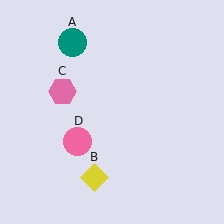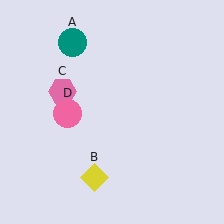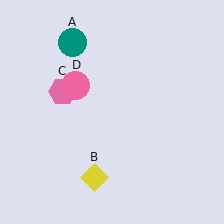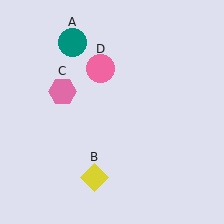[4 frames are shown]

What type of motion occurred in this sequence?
The pink circle (object D) rotated clockwise around the center of the scene.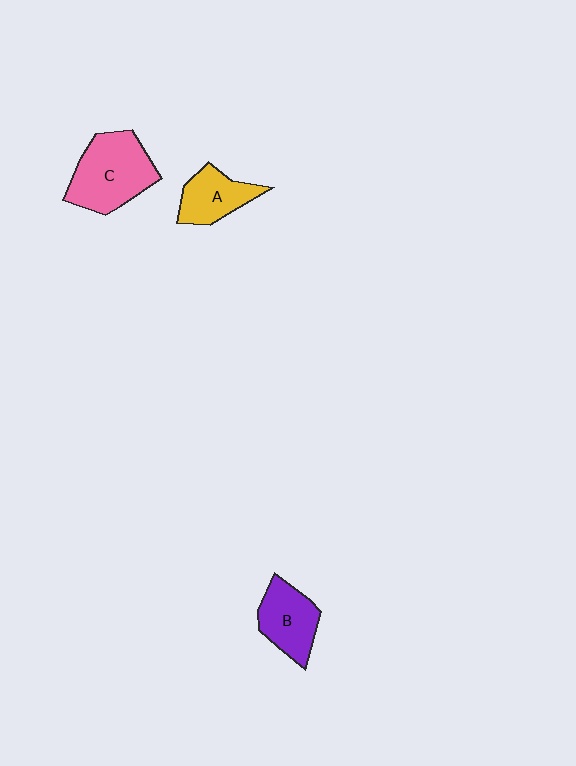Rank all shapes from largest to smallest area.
From largest to smallest: C (pink), B (purple), A (yellow).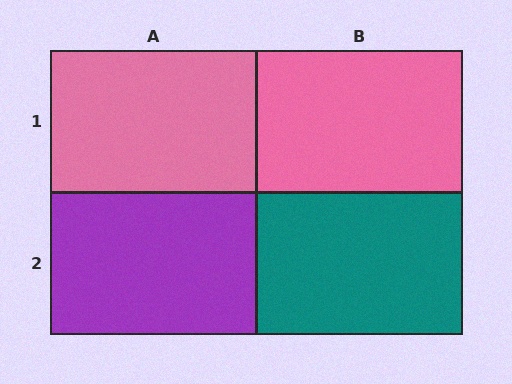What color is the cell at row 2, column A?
Purple.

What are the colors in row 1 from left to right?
Pink, pink.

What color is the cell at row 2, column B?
Teal.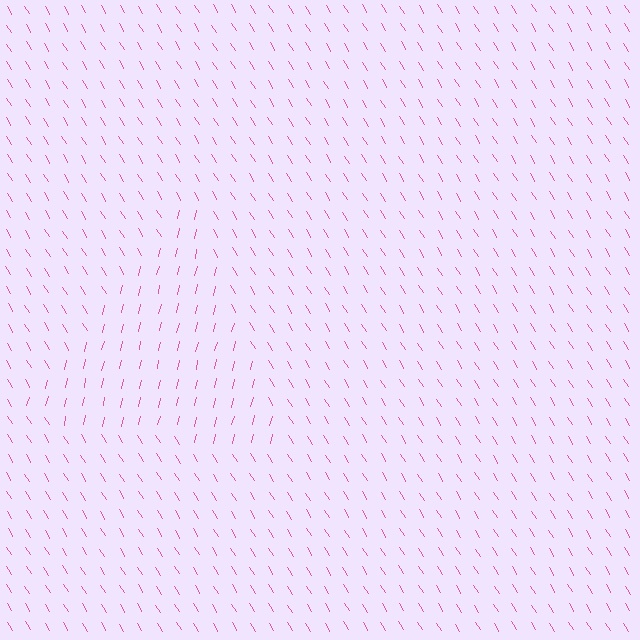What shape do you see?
I see a triangle.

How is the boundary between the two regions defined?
The boundary is defined purely by a change in line orientation (approximately 45 degrees difference). All lines are the same color and thickness.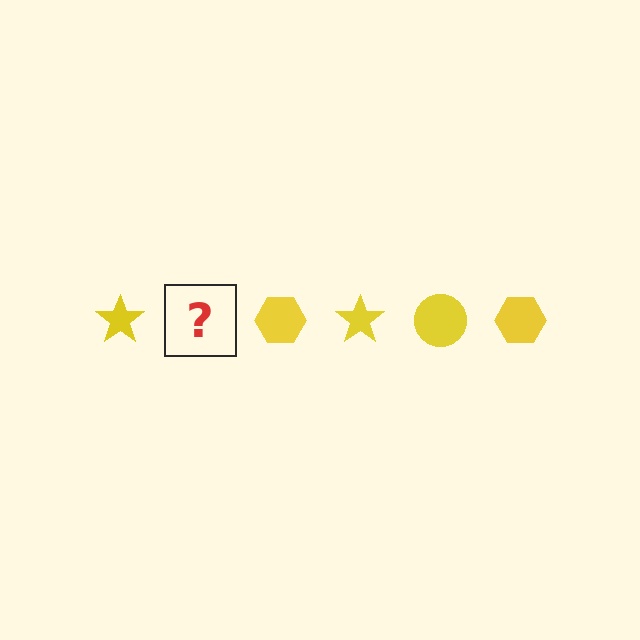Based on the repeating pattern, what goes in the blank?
The blank should be a yellow circle.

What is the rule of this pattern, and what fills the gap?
The rule is that the pattern cycles through star, circle, hexagon shapes in yellow. The gap should be filled with a yellow circle.